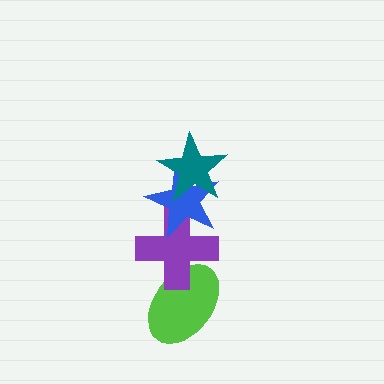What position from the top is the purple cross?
The purple cross is 3rd from the top.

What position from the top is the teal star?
The teal star is 1st from the top.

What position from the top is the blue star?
The blue star is 2nd from the top.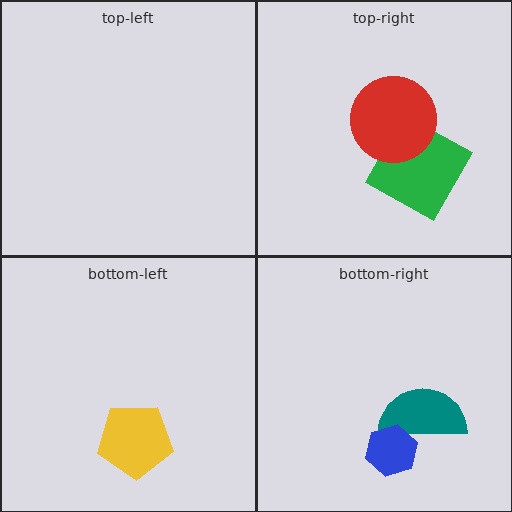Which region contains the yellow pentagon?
The bottom-left region.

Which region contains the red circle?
The top-right region.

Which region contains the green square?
The top-right region.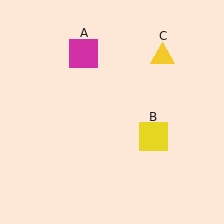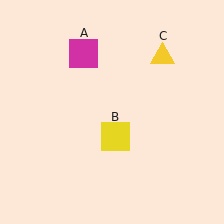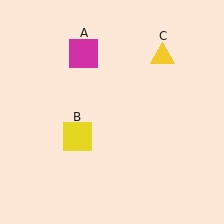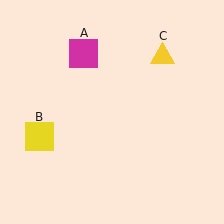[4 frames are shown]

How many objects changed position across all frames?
1 object changed position: yellow square (object B).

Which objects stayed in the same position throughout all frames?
Magenta square (object A) and yellow triangle (object C) remained stationary.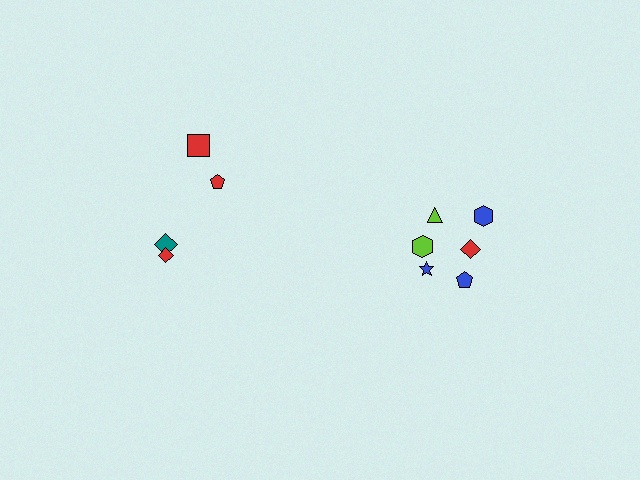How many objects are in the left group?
There are 4 objects.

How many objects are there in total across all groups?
There are 10 objects.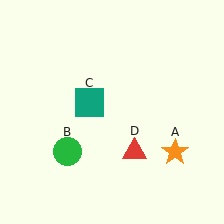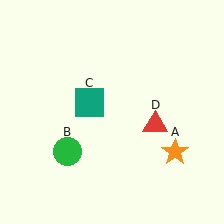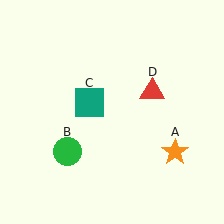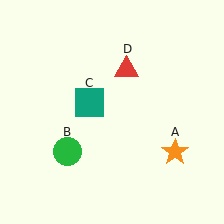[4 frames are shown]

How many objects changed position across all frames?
1 object changed position: red triangle (object D).